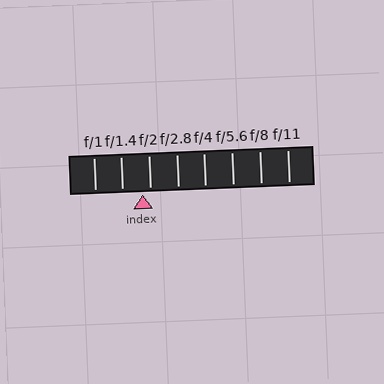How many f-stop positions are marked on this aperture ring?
There are 8 f-stop positions marked.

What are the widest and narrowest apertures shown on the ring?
The widest aperture shown is f/1 and the narrowest is f/11.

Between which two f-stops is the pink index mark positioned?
The index mark is between f/1.4 and f/2.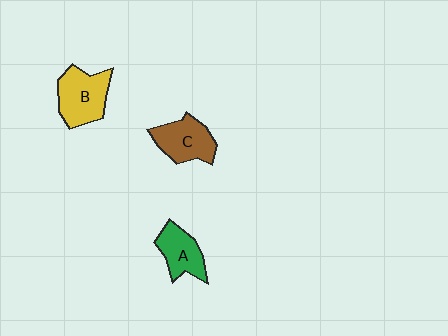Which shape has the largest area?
Shape B (yellow).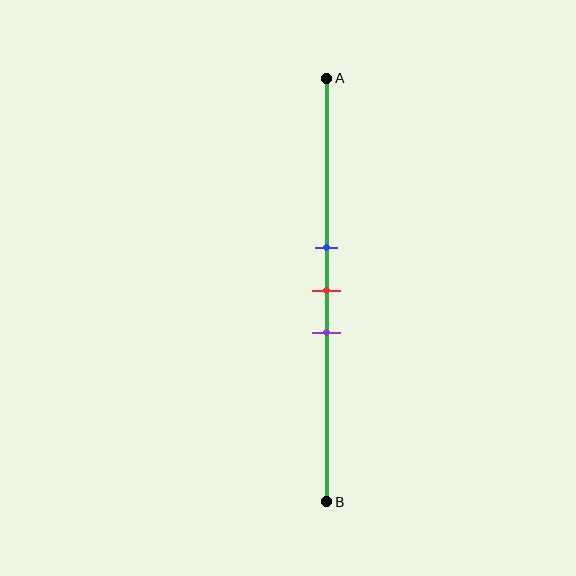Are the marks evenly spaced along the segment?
Yes, the marks are approximately evenly spaced.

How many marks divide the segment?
There are 3 marks dividing the segment.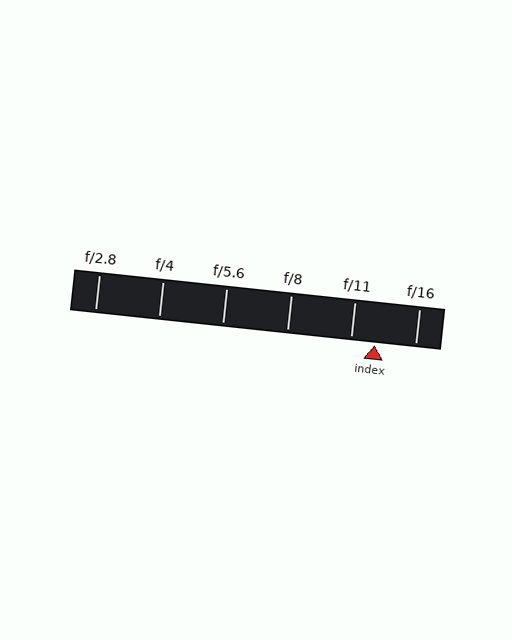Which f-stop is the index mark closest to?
The index mark is closest to f/11.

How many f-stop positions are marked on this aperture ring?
There are 6 f-stop positions marked.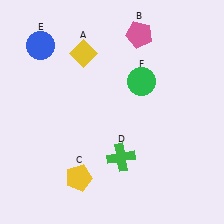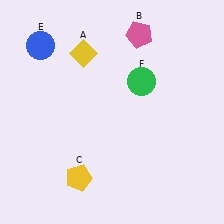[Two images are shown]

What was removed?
The green cross (D) was removed in Image 2.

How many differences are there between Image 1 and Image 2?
There is 1 difference between the two images.